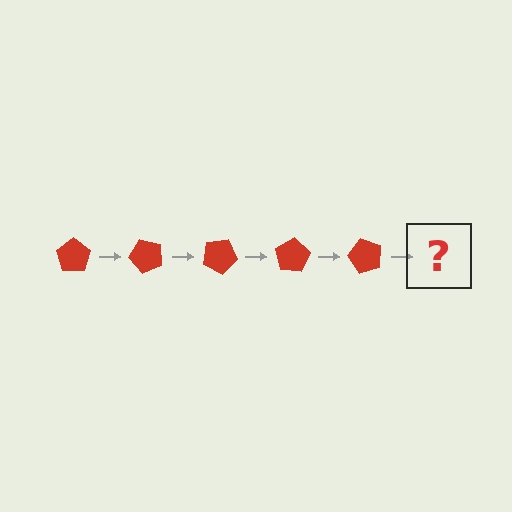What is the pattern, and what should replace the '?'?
The pattern is that the pentagon rotates 50 degrees each step. The '?' should be a red pentagon rotated 250 degrees.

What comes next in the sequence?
The next element should be a red pentagon rotated 250 degrees.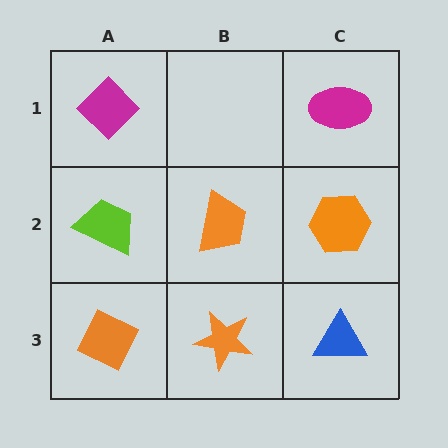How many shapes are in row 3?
3 shapes.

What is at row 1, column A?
A magenta diamond.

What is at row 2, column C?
An orange hexagon.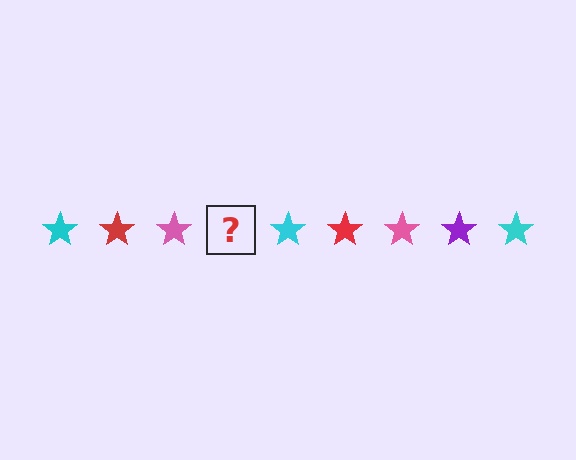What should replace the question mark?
The question mark should be replaced with a purple star.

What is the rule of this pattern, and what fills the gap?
The rule is that the pattern cycles through cyan, red, pink, purple stars. The gap should be filled with a purple star.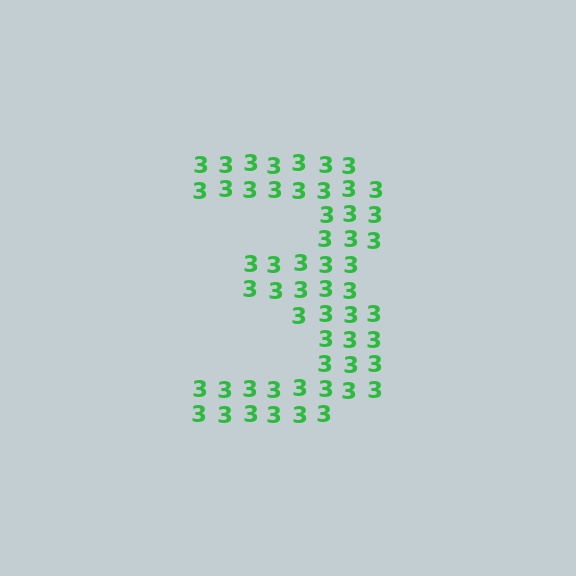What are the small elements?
The small elements are digit 3's.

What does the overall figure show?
The overall figure shows the digit 3.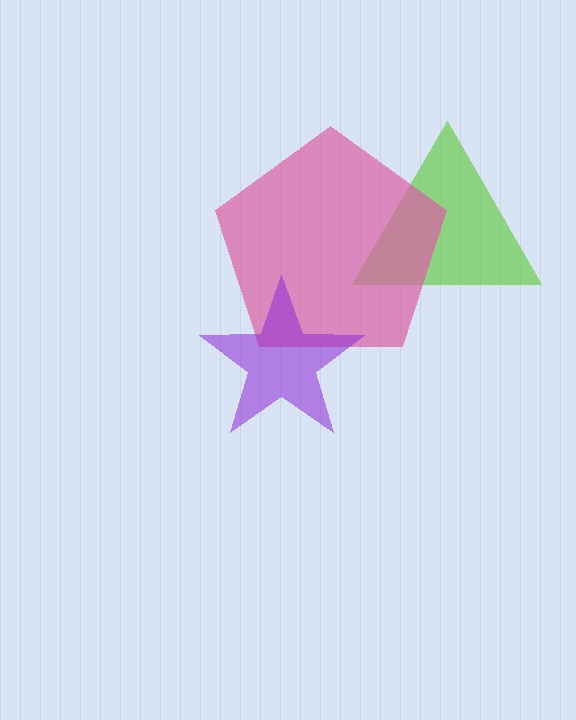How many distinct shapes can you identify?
There are 3 distinct shapes: a lime triangle, a pink pentagon, a purple star.